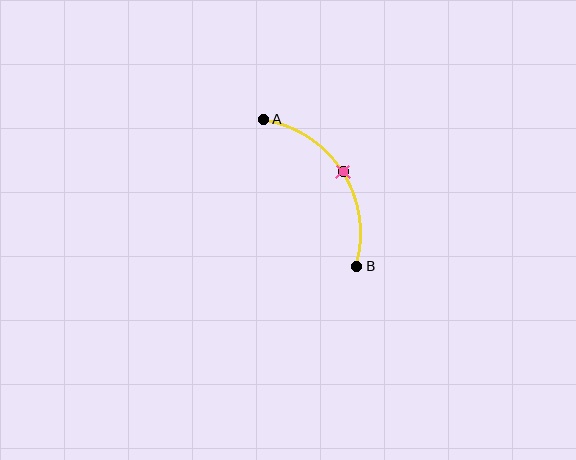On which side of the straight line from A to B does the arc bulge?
The arc bulges to the right of the straight line connecting A and B.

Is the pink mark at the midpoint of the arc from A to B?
Yes. The pink mark lies on the arc at equal arc-length from both A and B — it is the arc midpoint.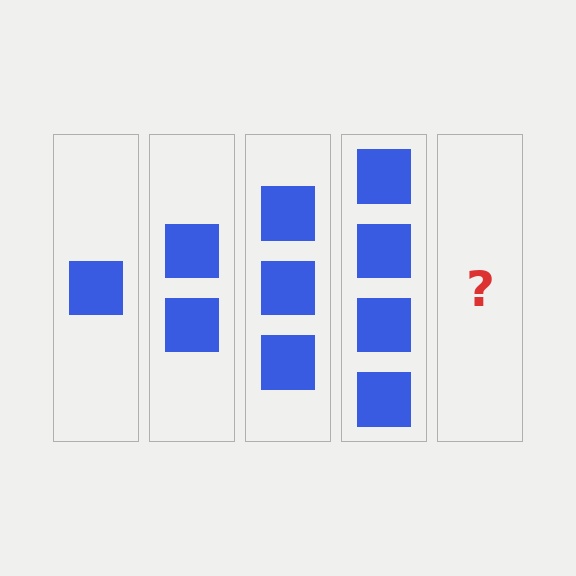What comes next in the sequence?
The next element should be 5 squares.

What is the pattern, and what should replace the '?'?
The pattern is that each step adds one more square. The '?' should be 5 squares.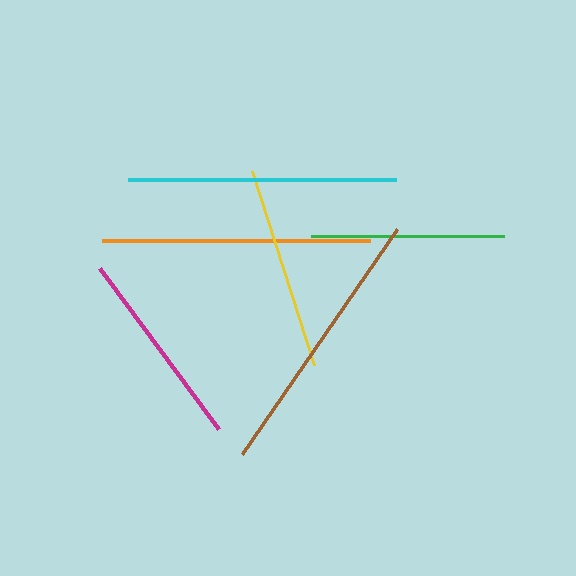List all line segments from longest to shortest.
From longest to shortest: brown, orange, cyan, yellow, magenta, green.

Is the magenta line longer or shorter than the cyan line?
The cyan line is longer than the magenta line.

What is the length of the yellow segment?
The yellow segment is approximately 204 pixels long.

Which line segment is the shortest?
The green line is the shortest at approximately 193 pixels.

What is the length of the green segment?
The green segment is approximately 193 pixels long.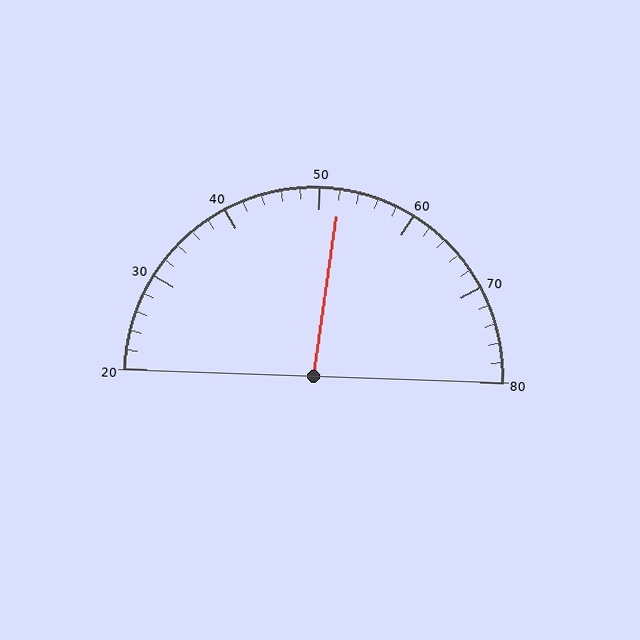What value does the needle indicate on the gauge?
The needle indicates approximately 52.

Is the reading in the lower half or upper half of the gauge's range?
The reading is in the upper half of the range (20 to 80).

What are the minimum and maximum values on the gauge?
The gauge ranges from 20 to 80.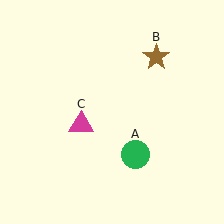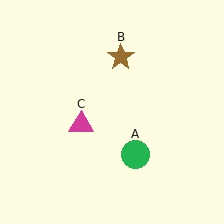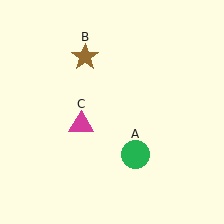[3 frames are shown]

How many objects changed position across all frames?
1 object changed position: brown star (object B).